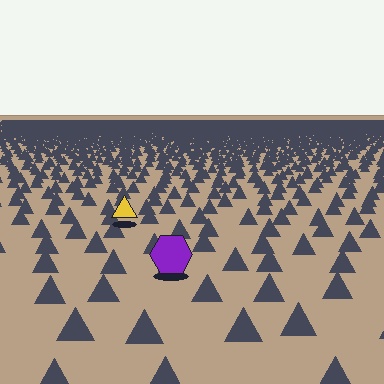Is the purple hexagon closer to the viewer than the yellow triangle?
Yes. The purple hexagon is closer — you can tell from the texture gradient: the ground texture is coarser near it.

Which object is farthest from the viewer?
The yellow triangle is farthest from the viewer. It appears smaller and the ground texture around it is denser.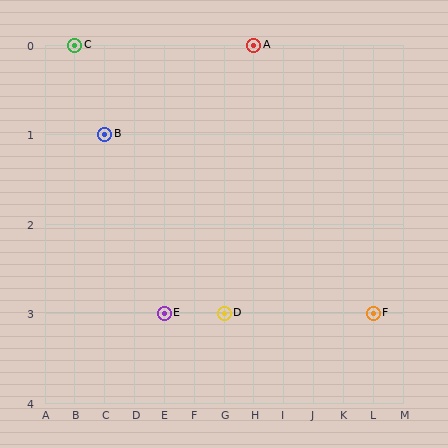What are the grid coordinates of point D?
Point D is at grid coordinates (G, 3).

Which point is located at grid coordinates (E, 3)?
Point E is at (E, 3).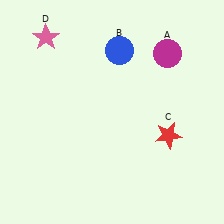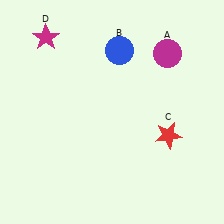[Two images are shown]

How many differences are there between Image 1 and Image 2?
There is 1 difference between the two images.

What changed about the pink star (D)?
In Image 1, D is pink. In Image 2, it changed to magenta.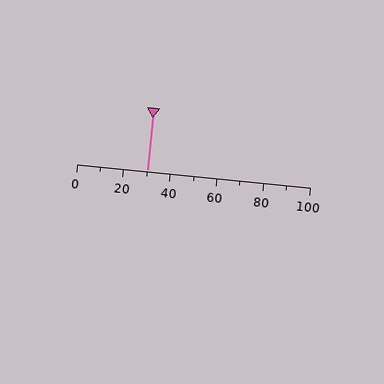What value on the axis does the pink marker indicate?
The marker indicates approximately 30.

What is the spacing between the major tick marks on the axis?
The major ticks are spaced 20 apart.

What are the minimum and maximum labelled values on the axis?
The axis runs from 0 to 100.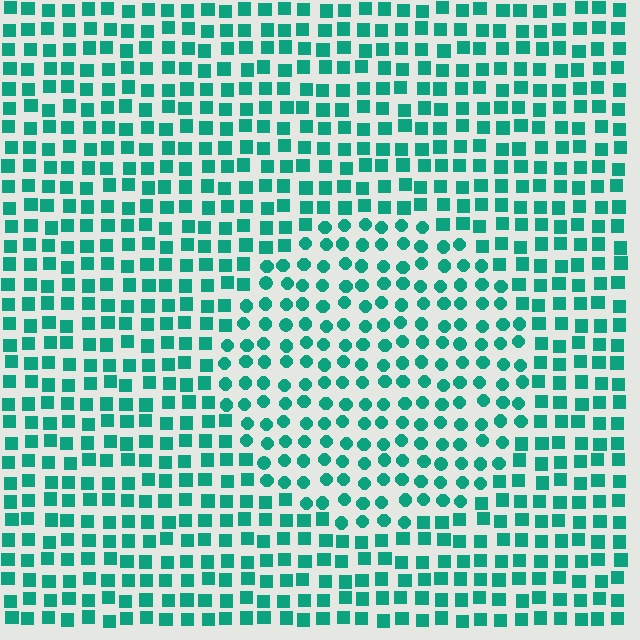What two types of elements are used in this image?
The image uses circles inside the circle region and squares outside it.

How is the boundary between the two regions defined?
The boundary is defined by a change in element shape: circles inside vs. squares outside. All elements share the same color and spacing.